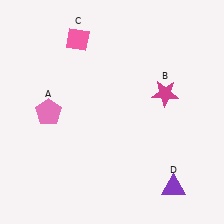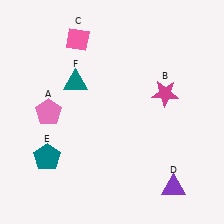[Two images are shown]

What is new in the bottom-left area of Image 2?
A teal pentagon (E) was added in the bottom-left area of Image 2.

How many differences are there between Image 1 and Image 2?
There are 2 differences between the two images.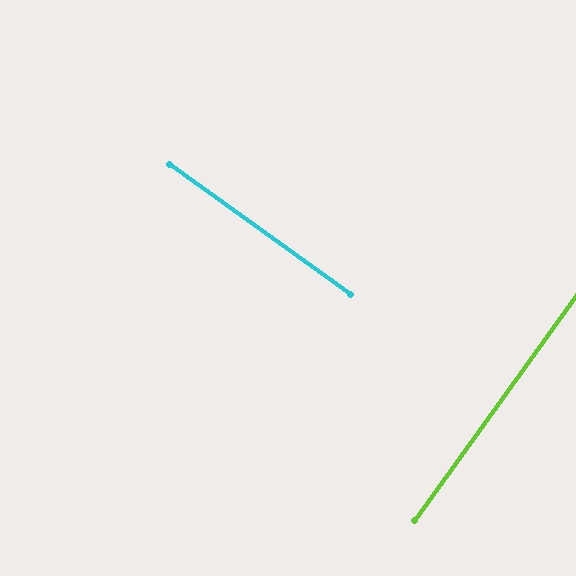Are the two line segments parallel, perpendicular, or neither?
Perpendicular — they meet at approximately 90°.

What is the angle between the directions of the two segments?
Approximately 90 degrees.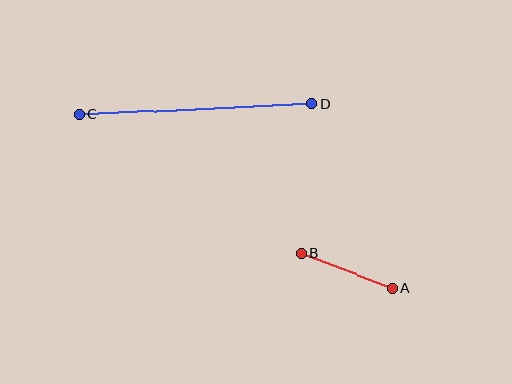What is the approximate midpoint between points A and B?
The midpoint is at approximately (347, 271) pixels.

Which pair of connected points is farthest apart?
Points C and D are farthest apart.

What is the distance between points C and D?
The distance is approximately 233 pixels.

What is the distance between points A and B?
The distance is approximately 97 pixels.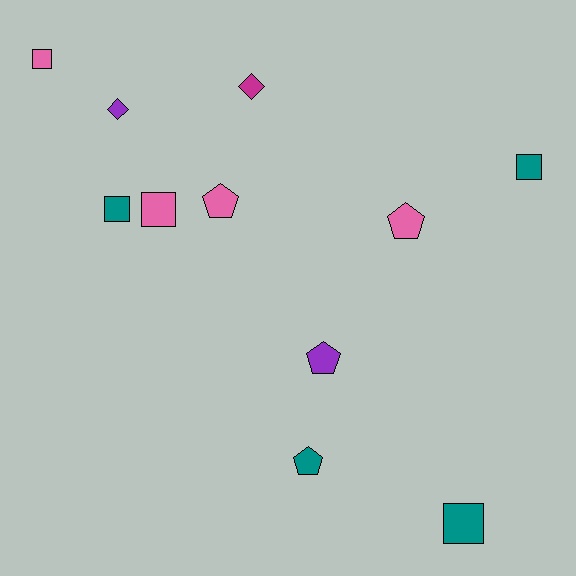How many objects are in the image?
There are 11 objects.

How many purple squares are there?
There are no purple squares.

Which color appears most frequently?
Pink, with 4 objects.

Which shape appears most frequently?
Square, with 5 objects.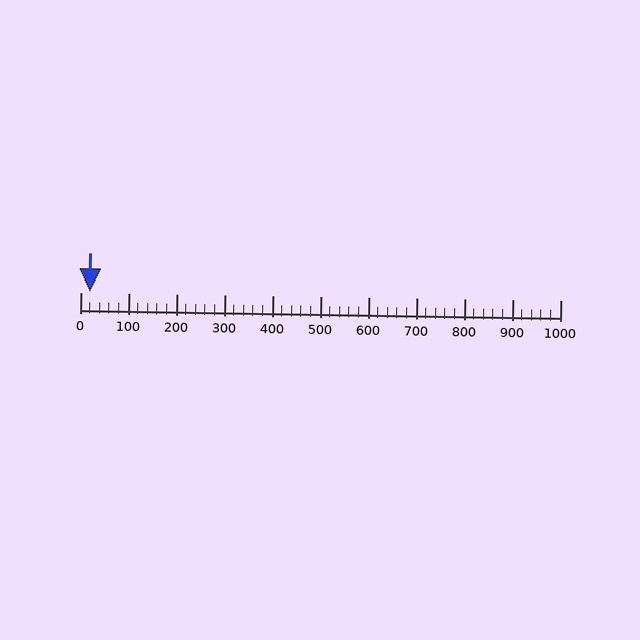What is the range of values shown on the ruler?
The ruler shows values from 0 to 1000.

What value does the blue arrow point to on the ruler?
The blue arrow points to approximately 20.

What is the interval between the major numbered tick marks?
The major tick marks are spaced 100 units apart.